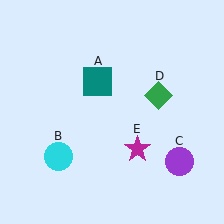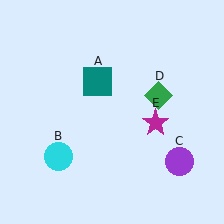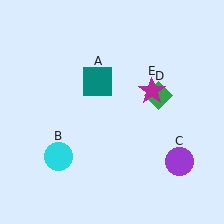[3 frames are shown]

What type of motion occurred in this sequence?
The magenta star (object E) rotated counterclockwise around the center of the scene.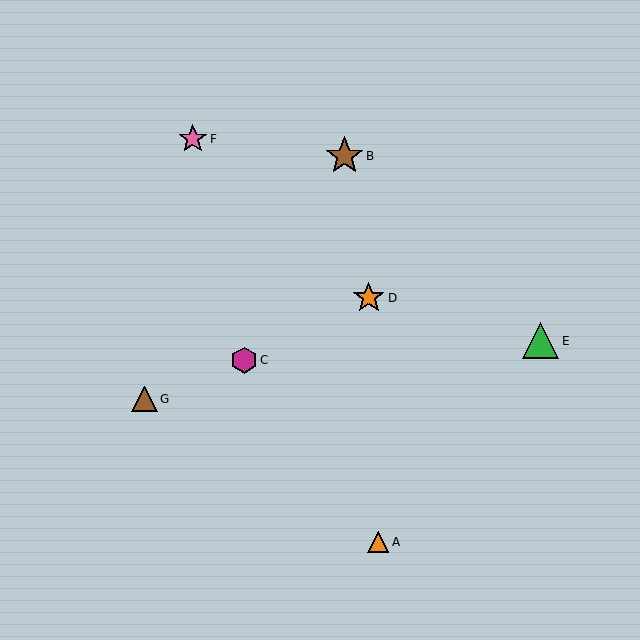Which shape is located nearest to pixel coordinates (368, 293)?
The orange star (labeled D) at (369, 298) is nearest to that location.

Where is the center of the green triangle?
The center of the green triangle is at (541, 341).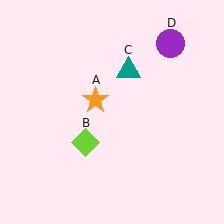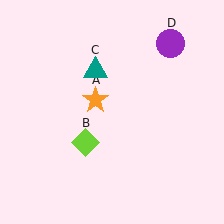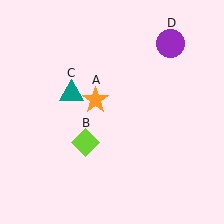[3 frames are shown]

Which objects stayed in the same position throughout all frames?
Orange star (object A) and lime diamond (object B) and purple circle (object D) remained stationary.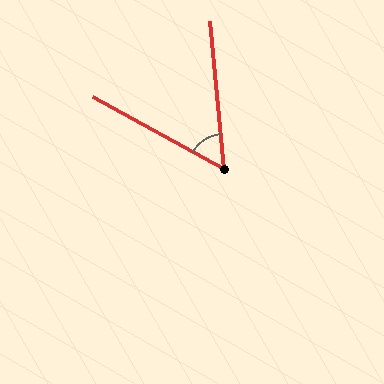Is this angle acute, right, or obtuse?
It is acute.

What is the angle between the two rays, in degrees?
Approximately 56 degrees.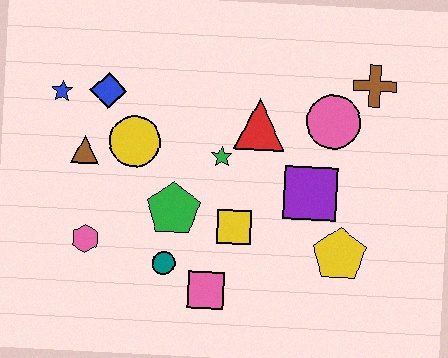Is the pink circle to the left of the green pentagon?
No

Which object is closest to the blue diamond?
The blue star is closest to the blue diamond.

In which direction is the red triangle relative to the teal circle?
The red triangle is above the teal circle.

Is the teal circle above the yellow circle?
No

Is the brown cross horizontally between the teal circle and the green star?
No